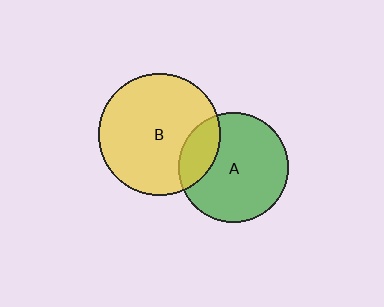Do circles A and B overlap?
Yes.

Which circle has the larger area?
Circle B (yellow).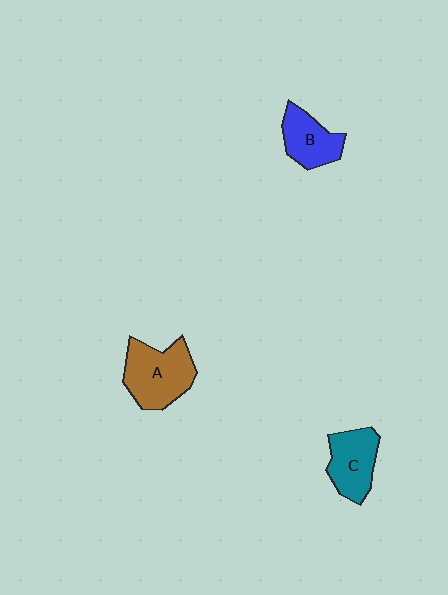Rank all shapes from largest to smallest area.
From largest to smallest: A (brown), C (teal), B (blue).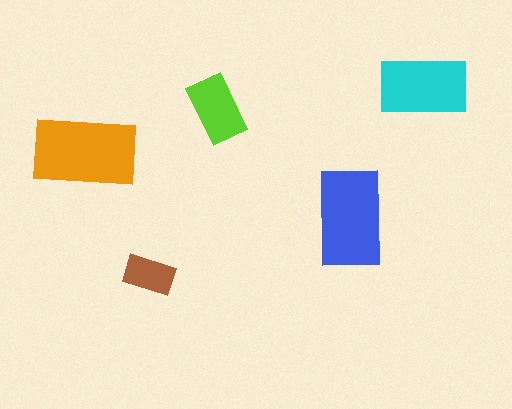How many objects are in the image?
There are 5 objects in the image.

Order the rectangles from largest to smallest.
the orange one, the blue one, the cyan one, the lime one, the brown one.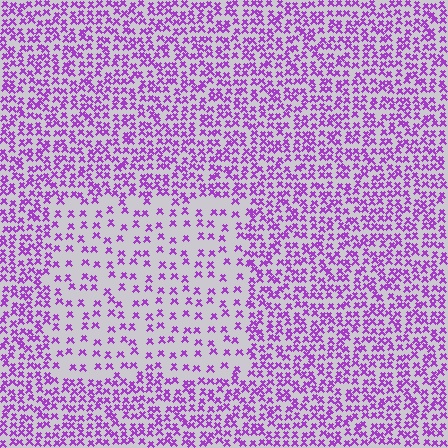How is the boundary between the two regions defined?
The boundary is defined by a change in element density (approximately 2.2x ratio). All elements are the same color, size, and shape.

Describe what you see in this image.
The image contains small purple elements arranged at two different densities. A rectangle-shaped region is visible where the elements are less densely packed than the surrounding area.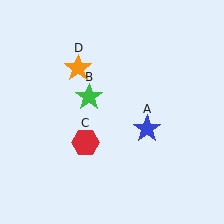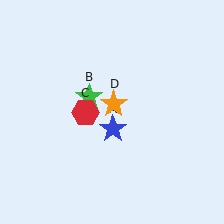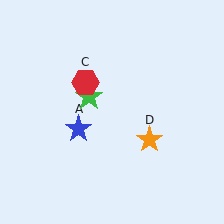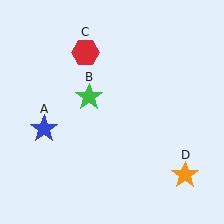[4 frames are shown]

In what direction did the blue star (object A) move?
The blue star (object A) moved left.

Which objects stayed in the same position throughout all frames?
Green star (object B) remained stationary.